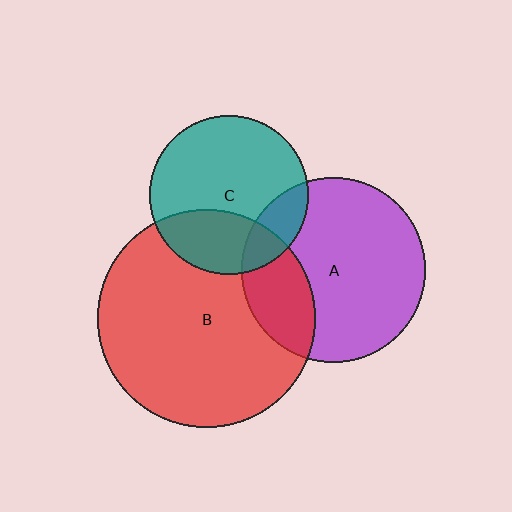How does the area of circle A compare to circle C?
Approximately 1.3 times.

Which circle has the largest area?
Circle B (red).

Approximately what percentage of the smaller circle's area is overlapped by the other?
Approximately 15%.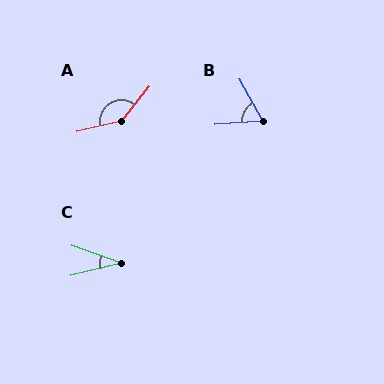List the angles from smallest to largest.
C (34°), B (66°), A (142°).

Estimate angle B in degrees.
Approximately 66 degrees.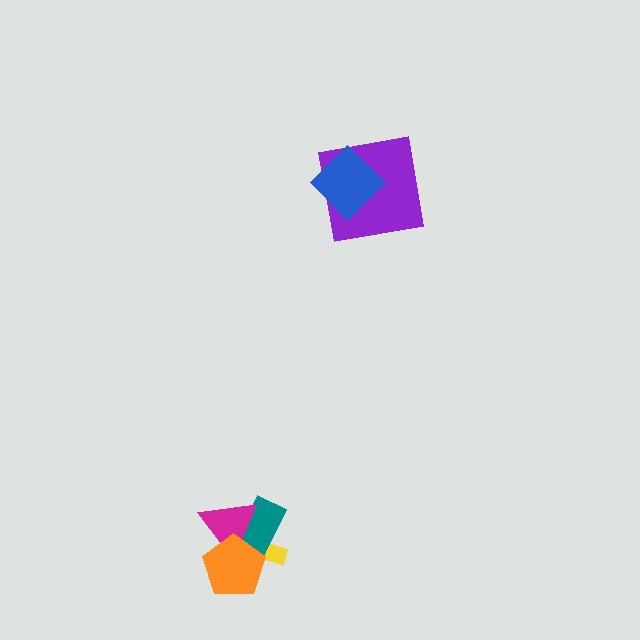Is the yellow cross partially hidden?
Yes, it is partially covered by another shape.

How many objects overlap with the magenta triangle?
3 objects overlap with the magenta triangle.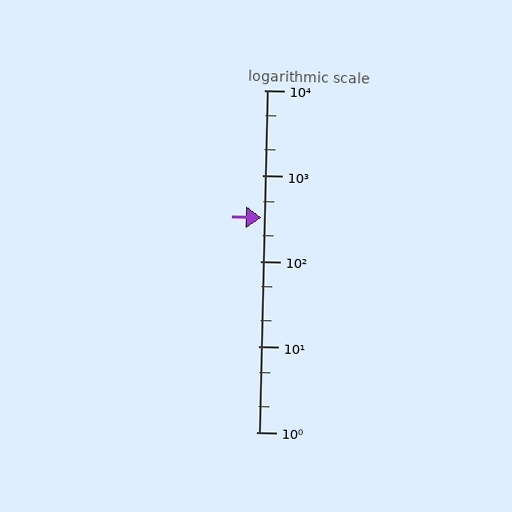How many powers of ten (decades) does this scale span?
The scale spans 4 decades, from 1 to 10000.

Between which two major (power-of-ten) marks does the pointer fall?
The pointer is between 100 and 1000.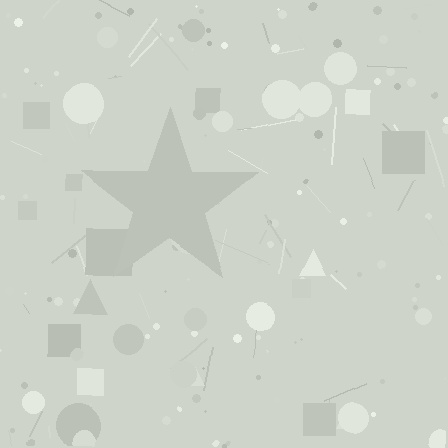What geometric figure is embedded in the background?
A star is embedded in the background.